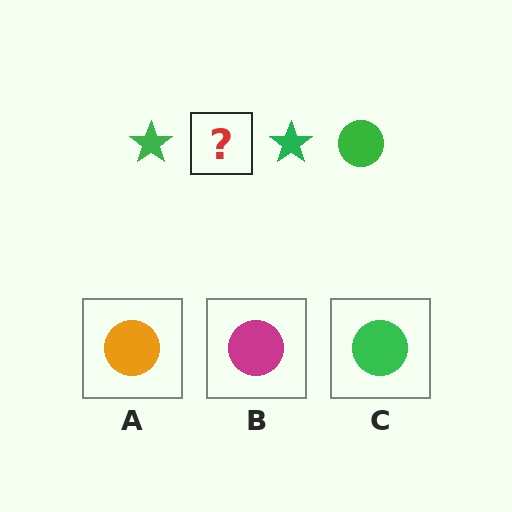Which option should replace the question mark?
Option C.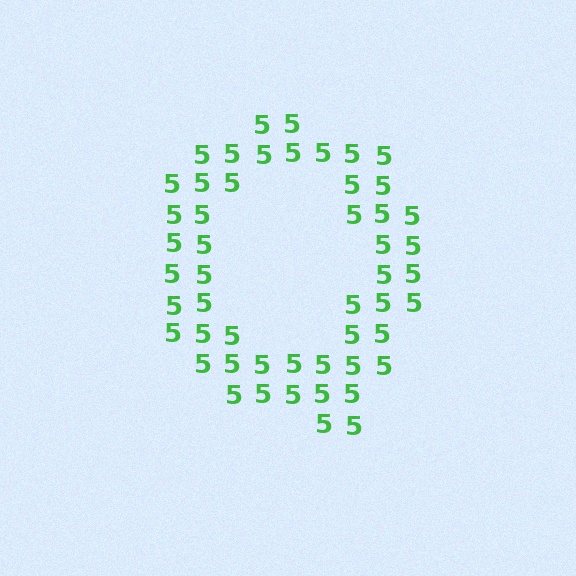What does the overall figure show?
The overall figure shows the letter Q.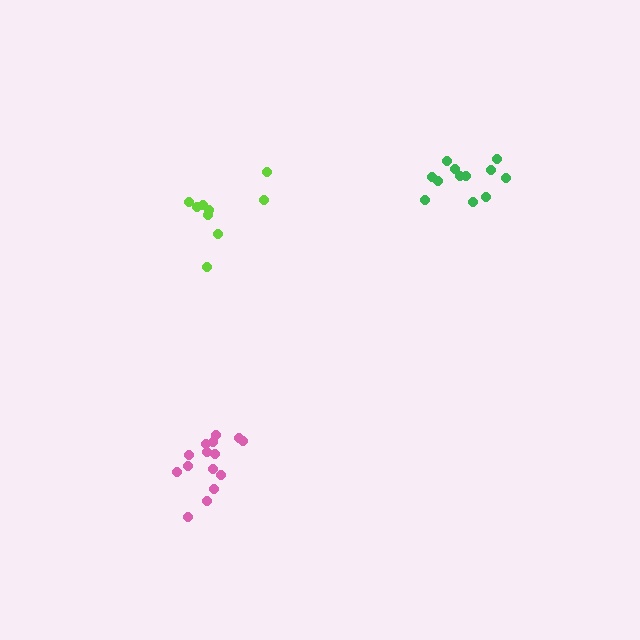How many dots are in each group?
Group 1: 12 dots, Group 2: 9 dots, Group 3: 15 dots (36 total).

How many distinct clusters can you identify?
There are 3 distinct clusters.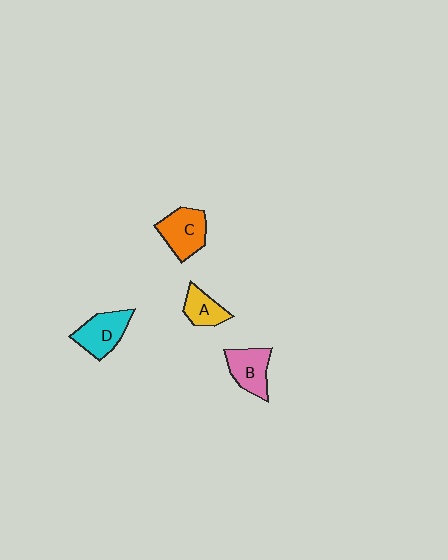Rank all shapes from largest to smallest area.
From largest to smallest: C (orange), D (cyan), B (pink), A (yellow).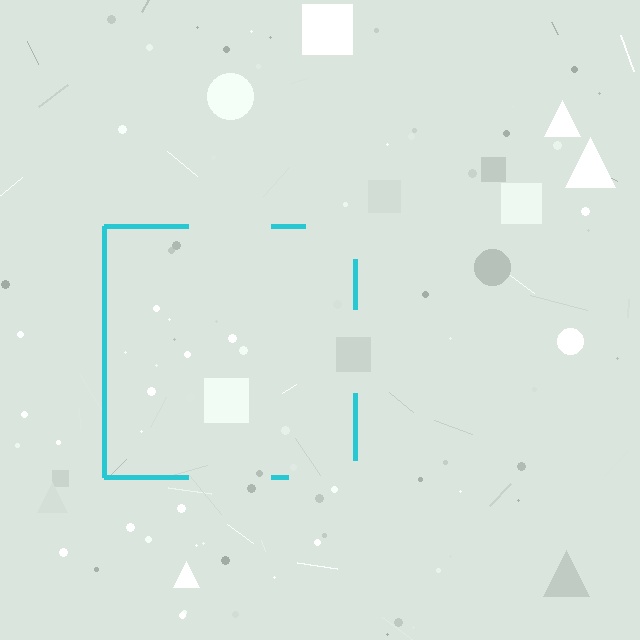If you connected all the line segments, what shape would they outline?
They would outline a square.